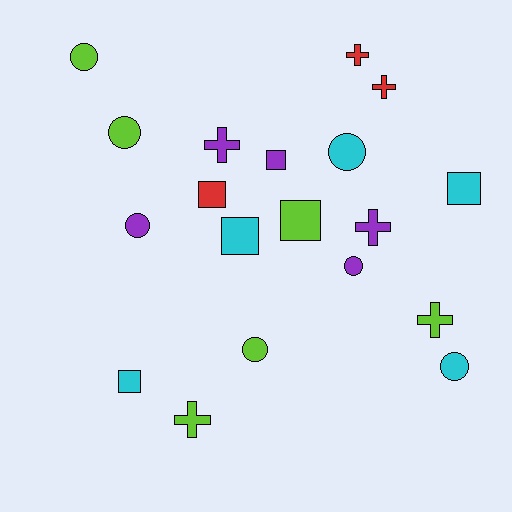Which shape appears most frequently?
Circle, with 7 objects.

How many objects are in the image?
There are 19 objects.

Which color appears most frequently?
Lime, with 6 objects.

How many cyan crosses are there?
There are no cyan crosses.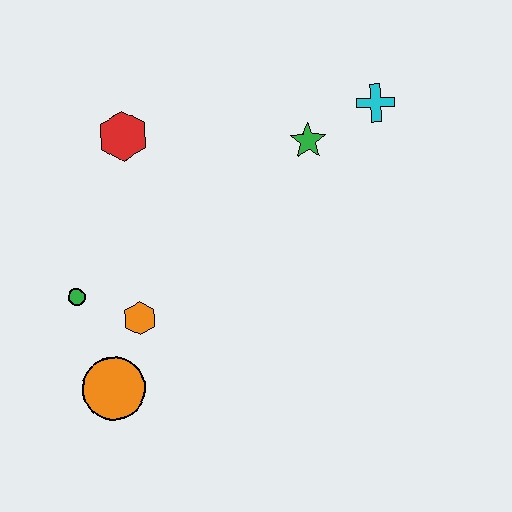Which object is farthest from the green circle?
The cyan cross is farthest from the green circle.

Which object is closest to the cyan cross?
The green star is closest to the cyan cross.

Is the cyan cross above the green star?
Yes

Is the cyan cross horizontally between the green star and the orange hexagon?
No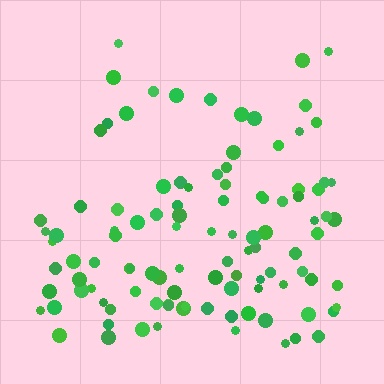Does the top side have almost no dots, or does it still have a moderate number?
Still a moderate number, just noticeably fewer than the bottom.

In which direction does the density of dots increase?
From top to bottom, with the bottom side densest.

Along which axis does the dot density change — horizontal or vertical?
Vertical.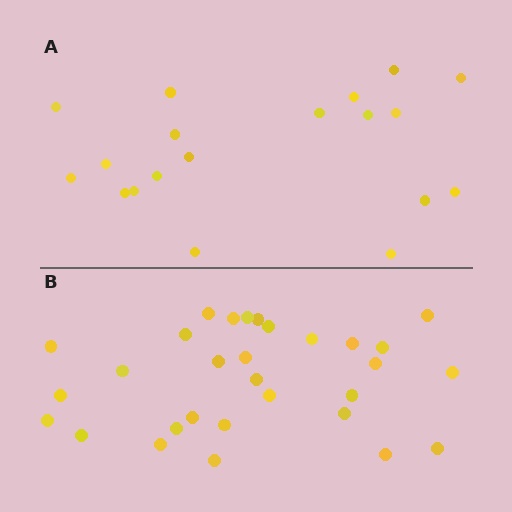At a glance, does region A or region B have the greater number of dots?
Region B (the bottom region) has more dots.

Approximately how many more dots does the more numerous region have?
Region B has roughly 12 or so more dots than region A.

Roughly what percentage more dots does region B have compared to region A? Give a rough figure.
About 60% more.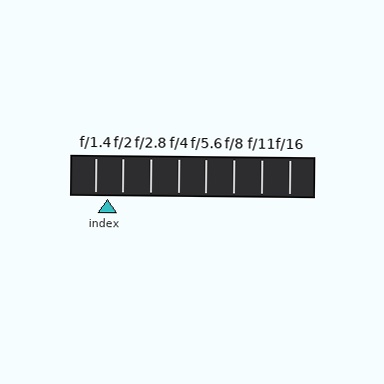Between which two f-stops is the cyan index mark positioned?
The index mark is between f/1.4 and f/2.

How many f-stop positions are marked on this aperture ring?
There are 8 f-stop positions marked.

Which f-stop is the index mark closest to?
The index mark is closest to f/1.4.